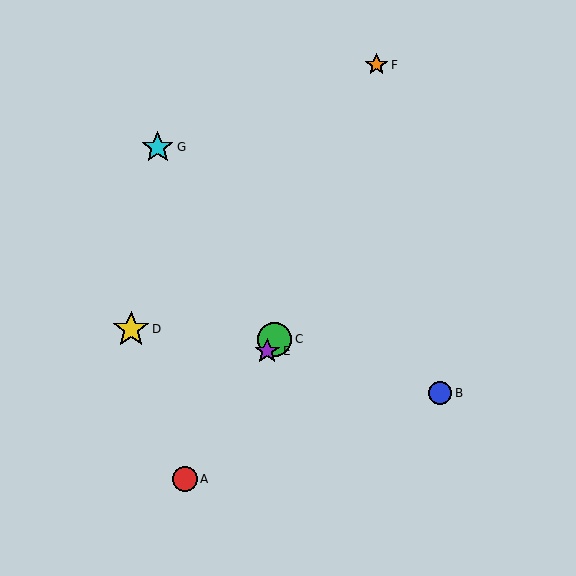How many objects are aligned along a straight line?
3 objects (A, C, E) are aligned along a straight line.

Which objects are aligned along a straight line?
Objects A, C, E are aligned along a straight line.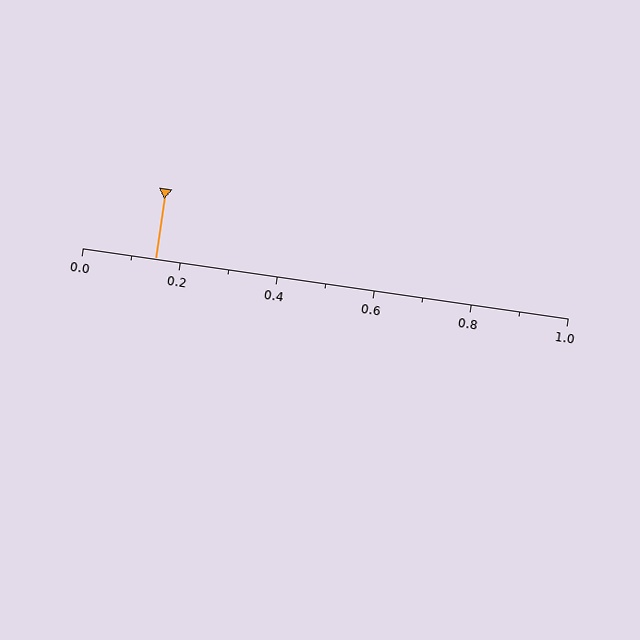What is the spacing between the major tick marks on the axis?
The major ticks are spaced 0.2 apart.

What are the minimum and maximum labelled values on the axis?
The axis runs from 0.0 to 1.0.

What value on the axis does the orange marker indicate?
The marker indicates approximately 0.15.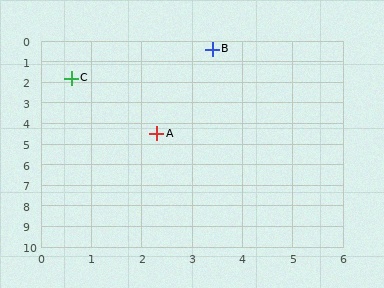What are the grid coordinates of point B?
Point B is at approximately (3.4, 0.4).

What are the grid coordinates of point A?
Point A is at approximately (2.3, 4.5).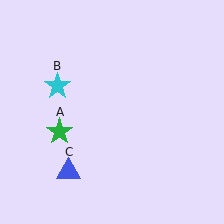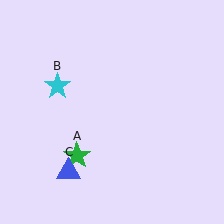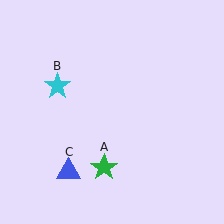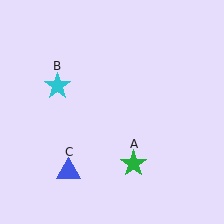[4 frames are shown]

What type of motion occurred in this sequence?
The green star (object A) rotated counterclockwise around the center of the scene.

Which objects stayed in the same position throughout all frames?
Cyan star (object B) and blue triangle (object C) remained stationary.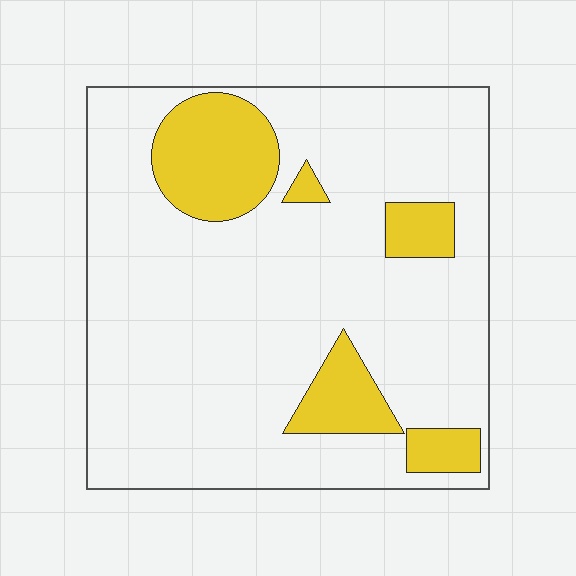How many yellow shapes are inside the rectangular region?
5.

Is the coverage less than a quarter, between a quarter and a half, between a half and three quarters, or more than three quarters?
Less than a quarter.